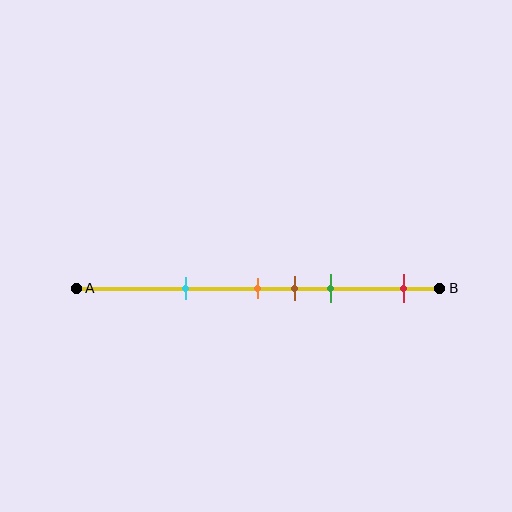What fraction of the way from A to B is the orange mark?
The orange mark is approximately 50% (0.5) of the way from A to B.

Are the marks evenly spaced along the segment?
No, the marks are not evenly spaced.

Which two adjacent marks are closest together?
The orange and brown marks are the closest adjacent pair.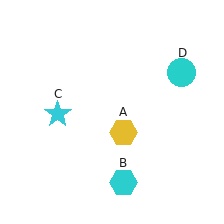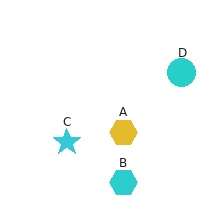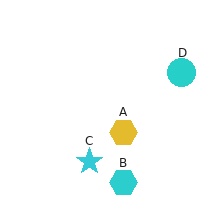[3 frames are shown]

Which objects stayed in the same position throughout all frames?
Yellow hexagon (object A) and cyan hexagon (object B) and cyan circle (object D) remained stationary.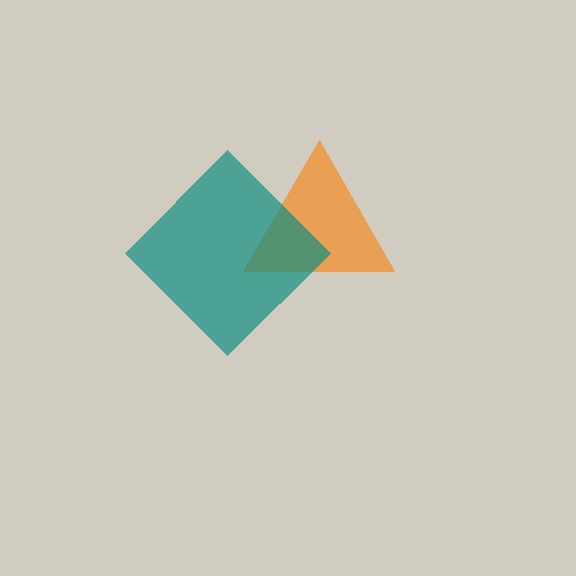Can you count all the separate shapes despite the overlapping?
Yes, there are 2 separate shapes.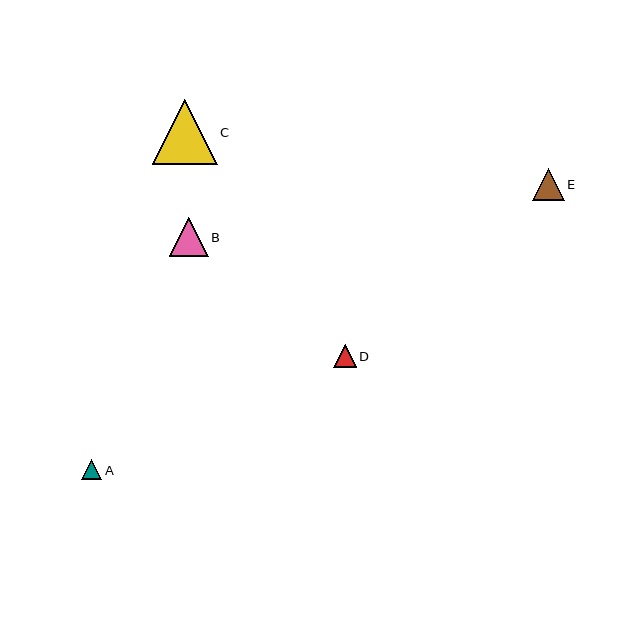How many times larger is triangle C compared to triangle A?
Triangle C is approximately 3.2 times the size of triangle A.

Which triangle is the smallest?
Triangle A is the smallest with a size of approximately 20 pixels.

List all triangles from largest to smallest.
From largest to smallest: C, B, E, D, A.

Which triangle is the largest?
Triangle C is the largest with a size of approximately 64 pixels.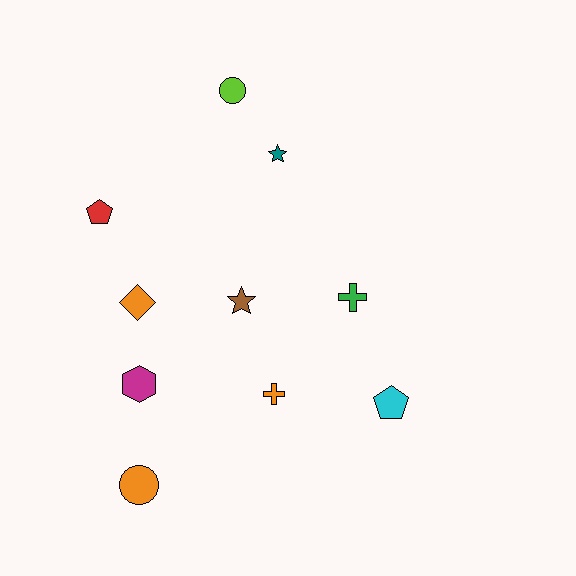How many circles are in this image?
There are 2 circles.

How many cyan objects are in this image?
There is 1 cyan object.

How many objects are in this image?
There are 10 objects.